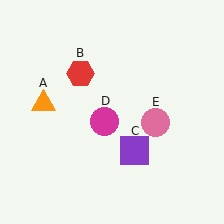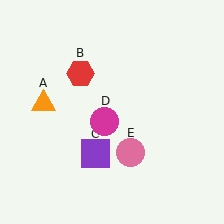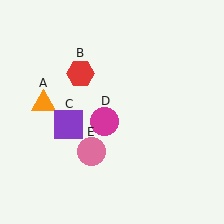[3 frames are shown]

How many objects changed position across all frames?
2 objects changed position: purple square (object C), pink circle (object E).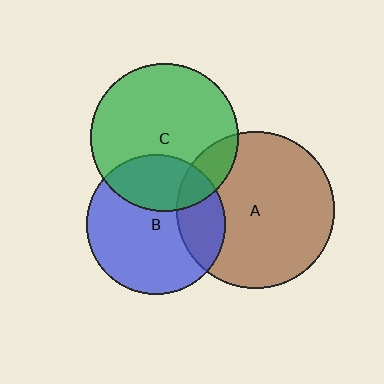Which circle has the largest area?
Circle A (brown).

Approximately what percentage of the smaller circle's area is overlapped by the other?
Approximately 30%.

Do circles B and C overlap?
Yes.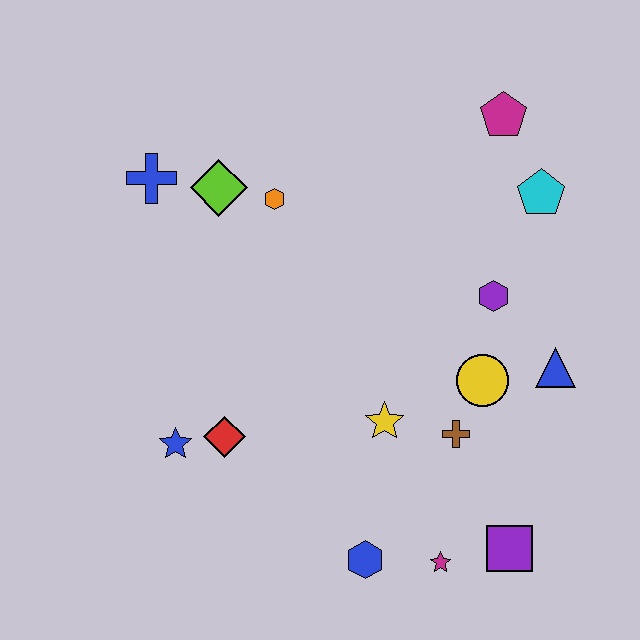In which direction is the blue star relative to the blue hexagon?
The blue star is to the left of the blue hexagon.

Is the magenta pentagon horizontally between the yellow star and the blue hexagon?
No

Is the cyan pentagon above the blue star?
Yes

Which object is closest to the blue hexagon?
The magenta star is closest to the blue hexagon.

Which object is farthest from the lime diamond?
The purple square is farthest from the lime diamond.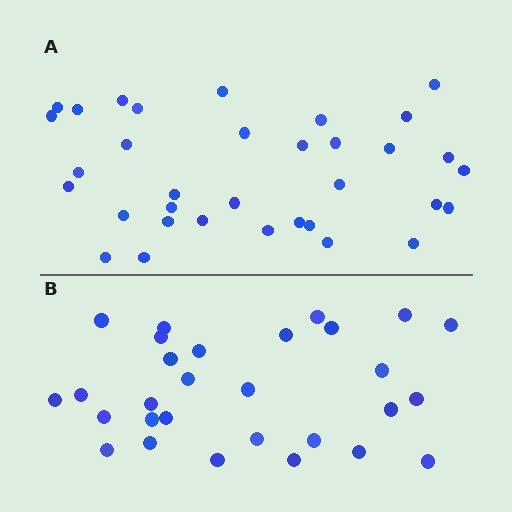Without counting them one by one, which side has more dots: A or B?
Region A (the top region) has more dots.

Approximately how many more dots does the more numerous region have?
Region A has about 5 more dots than region B.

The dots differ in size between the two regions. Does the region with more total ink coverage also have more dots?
No. Region B has more total ink coverage because its dots are larger, but region A actually contains more individual dots. Total area can be misleading — the number of items is what matters here.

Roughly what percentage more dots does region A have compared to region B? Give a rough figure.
About 15% more.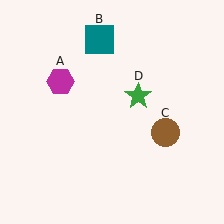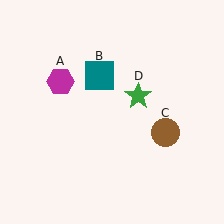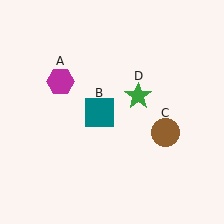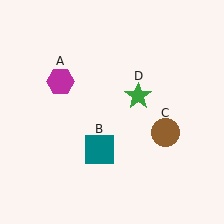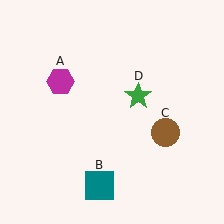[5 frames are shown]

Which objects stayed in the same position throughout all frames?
Magenta hexagon (object A) and brown circle (object C) and green star (object D) remained stationary.